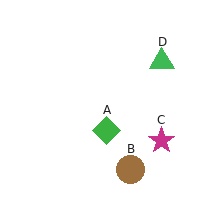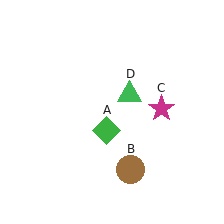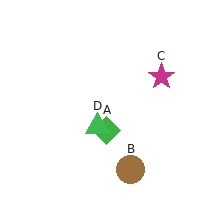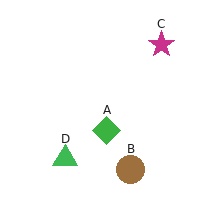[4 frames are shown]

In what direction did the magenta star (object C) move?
The magenta star (object C) moved up.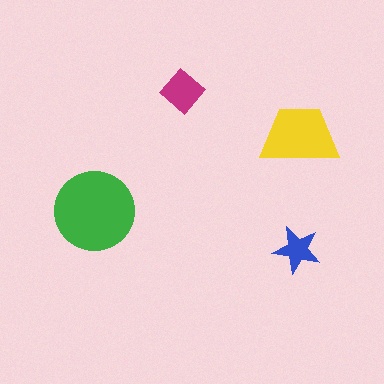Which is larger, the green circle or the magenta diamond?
The green circle.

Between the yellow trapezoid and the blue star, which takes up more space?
The yellow trapezoid.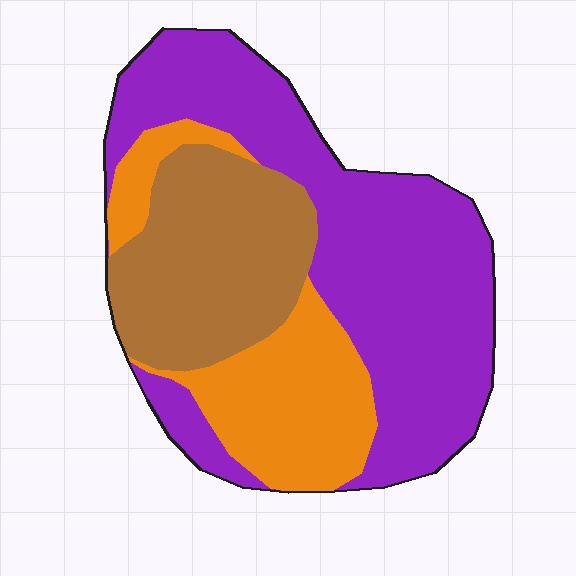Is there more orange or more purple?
Purple.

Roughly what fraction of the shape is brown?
Brown covers 26% of the shape.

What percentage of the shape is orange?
Orange covers around 25% of the shape.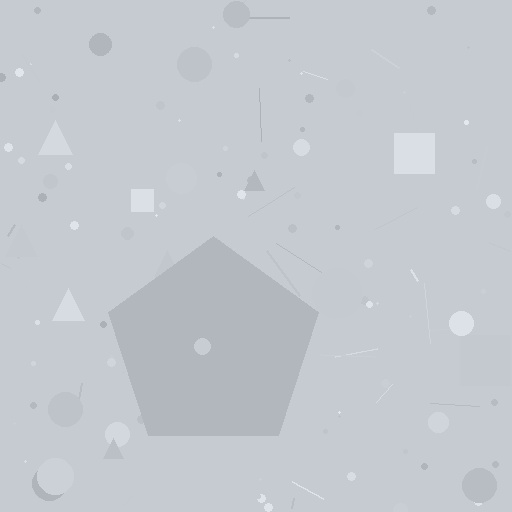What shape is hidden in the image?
A pentagon is hidden in the image.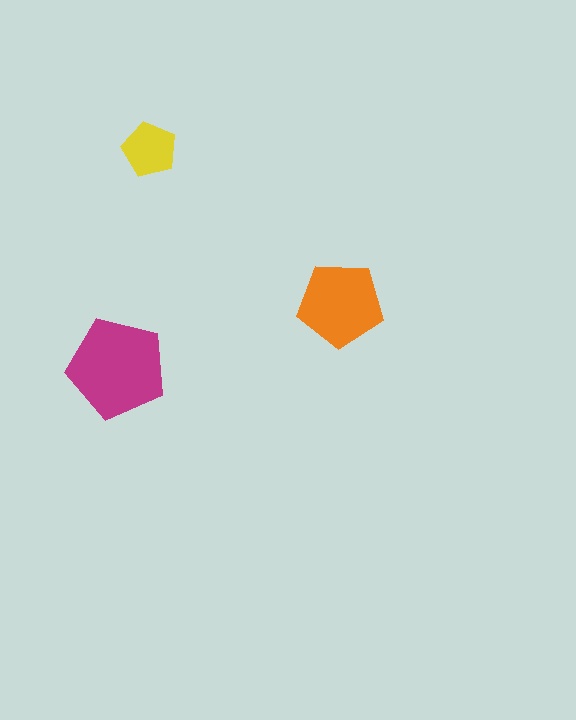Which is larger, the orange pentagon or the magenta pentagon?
The magenta one.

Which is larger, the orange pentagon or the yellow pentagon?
The orange one.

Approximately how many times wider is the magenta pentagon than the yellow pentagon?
About 2 times wider.